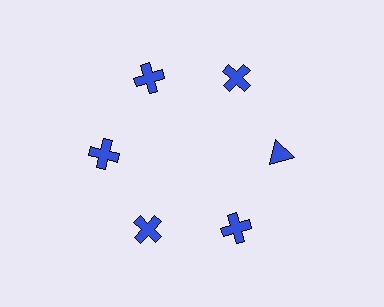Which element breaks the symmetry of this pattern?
The blue triangle at roughly the 3 o'clock position breaks the symmetry. All other shapes are blue crosses.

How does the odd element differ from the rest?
It has a different shape: triangle instead of cross.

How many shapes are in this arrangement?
There are 6 shapes arranged in a ring pattern.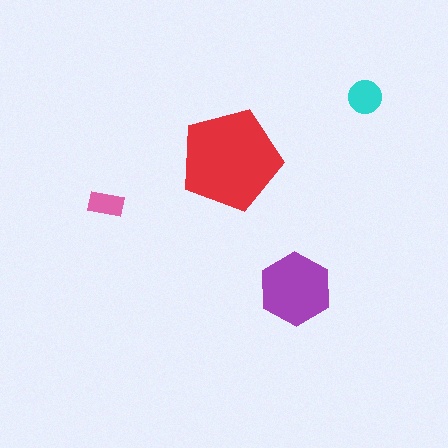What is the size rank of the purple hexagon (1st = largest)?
2nd.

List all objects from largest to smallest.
The red pentagon, the purple hexagon, the cyan circle, the pink rectangle.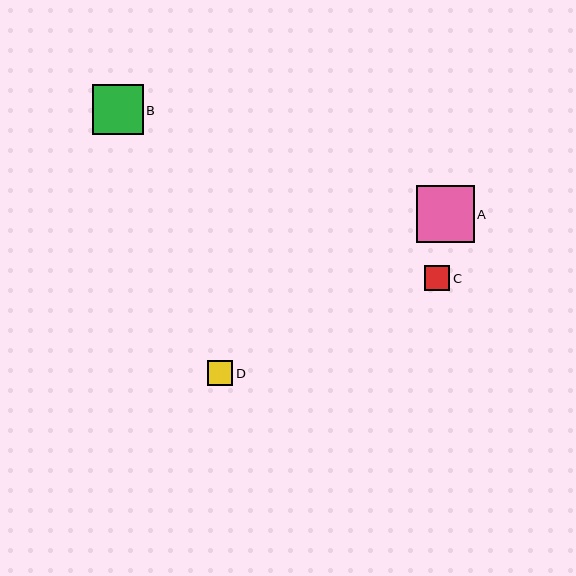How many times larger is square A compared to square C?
Square A is approximately 2.3 times the size of square C.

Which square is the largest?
Square A is the largest with a size of approximately 57 pixels.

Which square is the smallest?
Square C is the smallest with a size of approximately 25 pixels.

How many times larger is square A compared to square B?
Square A is approximately 1.1 times the size of square B.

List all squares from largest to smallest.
From largest to smallest: A, B, D, C.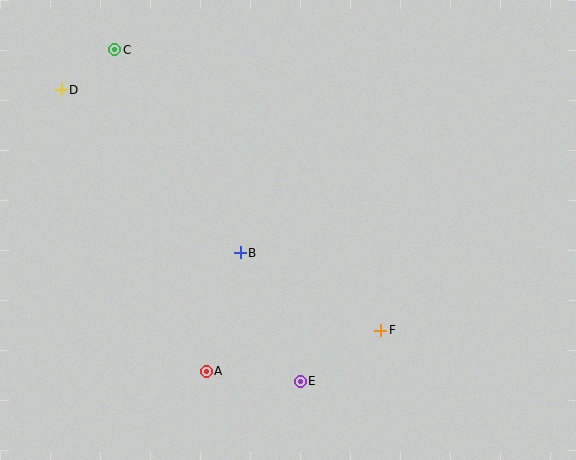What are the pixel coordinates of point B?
Point B is at (240, 253).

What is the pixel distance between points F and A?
The distance between F and A is 179 pixels.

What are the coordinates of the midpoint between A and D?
The midpoint between A and D is at (134, 230).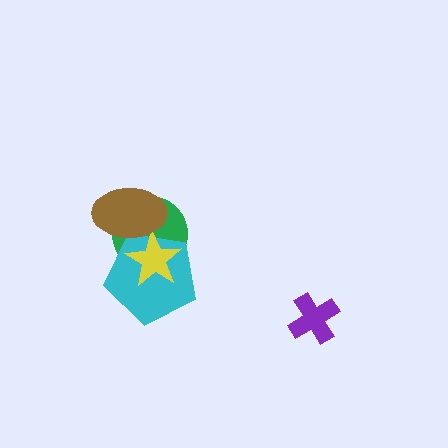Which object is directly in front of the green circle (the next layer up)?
The cyan pentagon is directly in front of the green circle.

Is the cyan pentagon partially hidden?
Yes, it is partially covered by another shape.